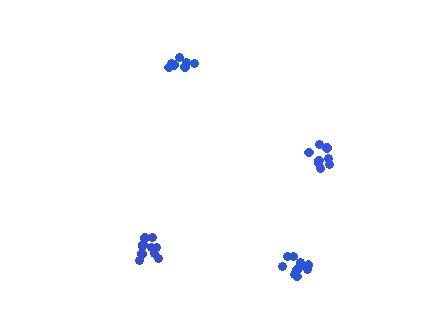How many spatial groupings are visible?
There are 4 spatial groupings.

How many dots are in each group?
Group 1: 8 dots, Group 2: 10 dots, Group 3: 11 dots, Group 4: 7 dots (36 total).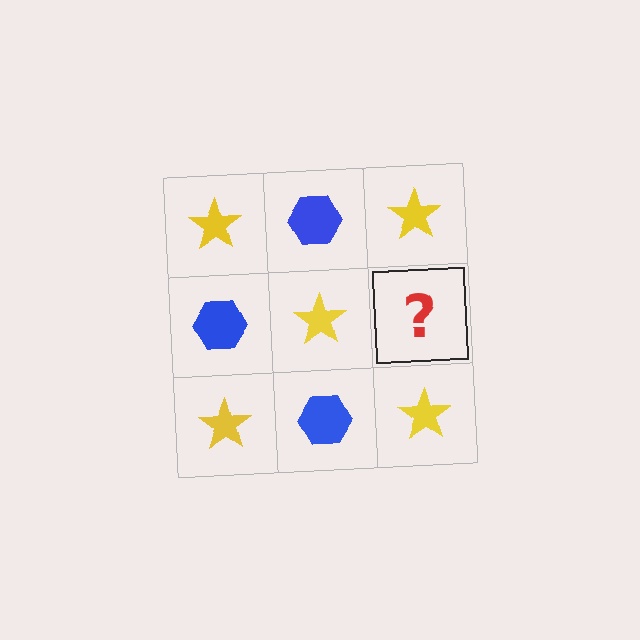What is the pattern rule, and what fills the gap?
The rule is that it alternates yellow star and blue hexagon in a checkerboard pattern. The gap should be filled with a blue hexagon.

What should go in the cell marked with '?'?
The missing cell should contain a blue hexagon.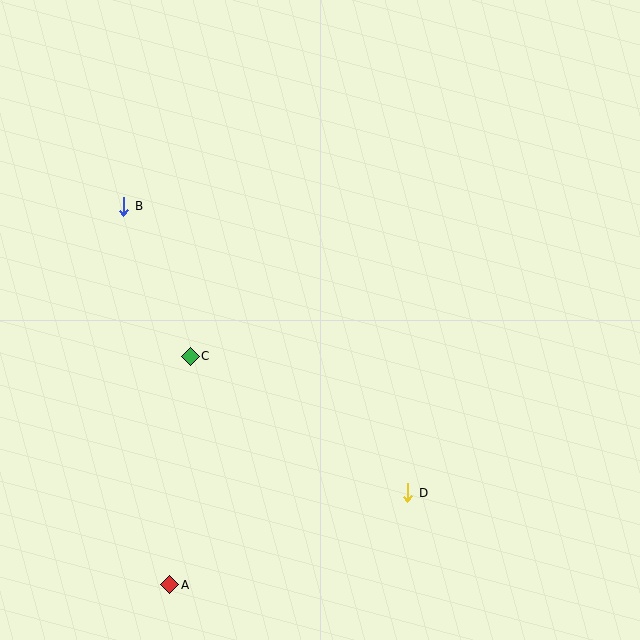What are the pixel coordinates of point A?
Point A is at (170, 585).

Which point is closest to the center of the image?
Point C at (190, 356) is closest to the center.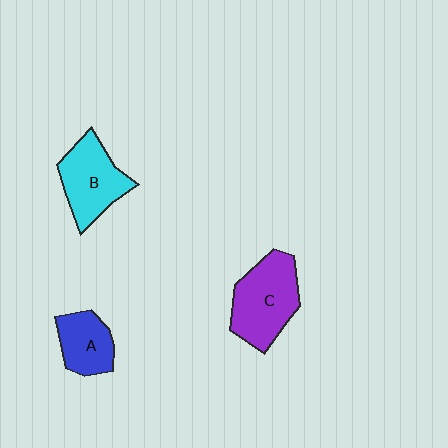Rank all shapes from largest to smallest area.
From largest to smallest: C (purple), B (cyan), A (blue).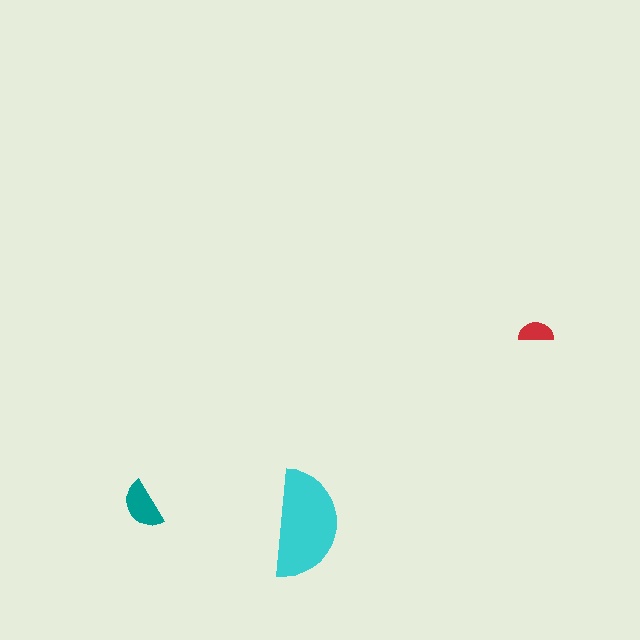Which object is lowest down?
The cyan semicircle is bottommost.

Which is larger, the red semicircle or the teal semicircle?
The teal one.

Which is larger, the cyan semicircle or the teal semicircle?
The cyan one.